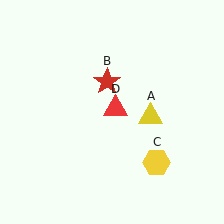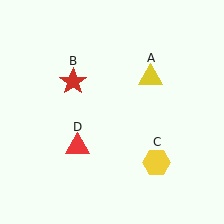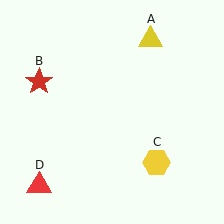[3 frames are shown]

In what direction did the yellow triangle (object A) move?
The yellow triangle (object A) moved up.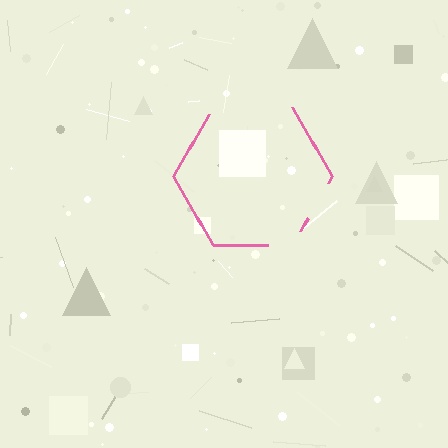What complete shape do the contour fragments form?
The contour fragments form a hexagon.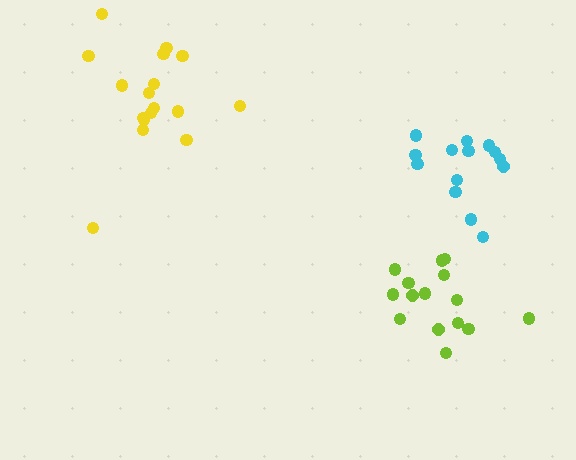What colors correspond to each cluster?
The clusters are colored: cyan, yellow, lime.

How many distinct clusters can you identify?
There are 3 distinct clusters.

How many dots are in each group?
Group 1: 14 dots, Group 2: 17 dots, Group 3: 15 dots (46 total).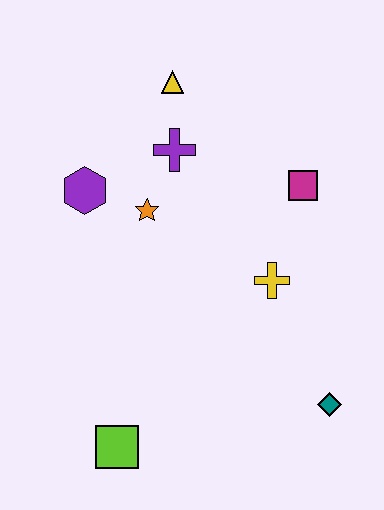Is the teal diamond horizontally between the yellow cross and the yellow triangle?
No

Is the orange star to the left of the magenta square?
Yes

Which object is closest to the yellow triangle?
The purple cross is closest to the yellow triangle.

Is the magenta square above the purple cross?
No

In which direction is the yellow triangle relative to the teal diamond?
The yellow triangle is above the teal diamond.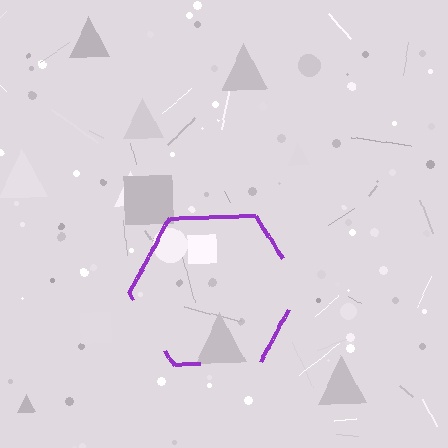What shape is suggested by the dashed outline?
The dashed outline suggests a hexagon.